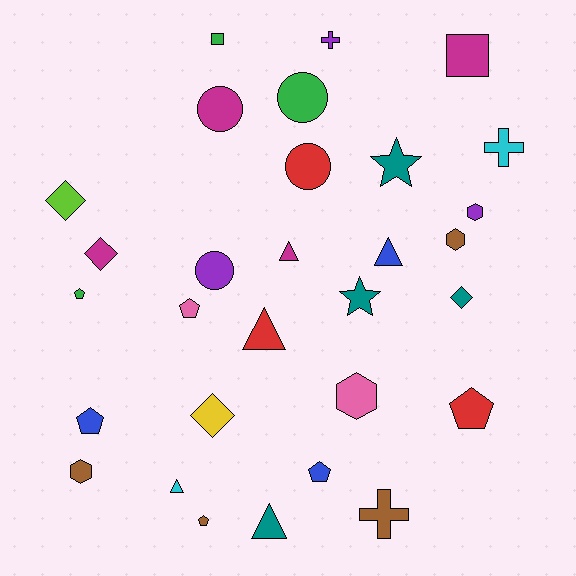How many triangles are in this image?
There are 5 triangles.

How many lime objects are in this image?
There is 1 lime object.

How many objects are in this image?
There are 30 objects.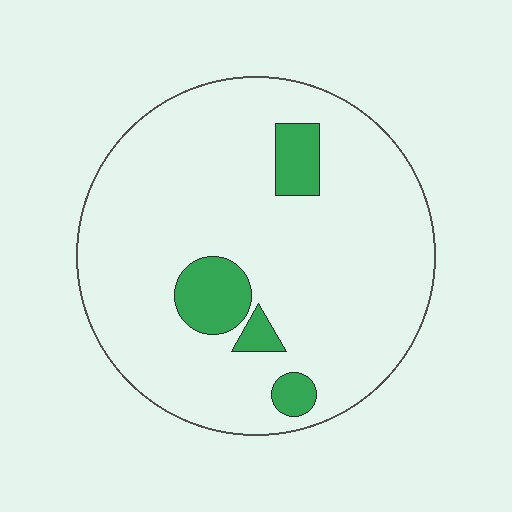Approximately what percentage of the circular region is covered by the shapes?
Approximately 10%.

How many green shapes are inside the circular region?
4.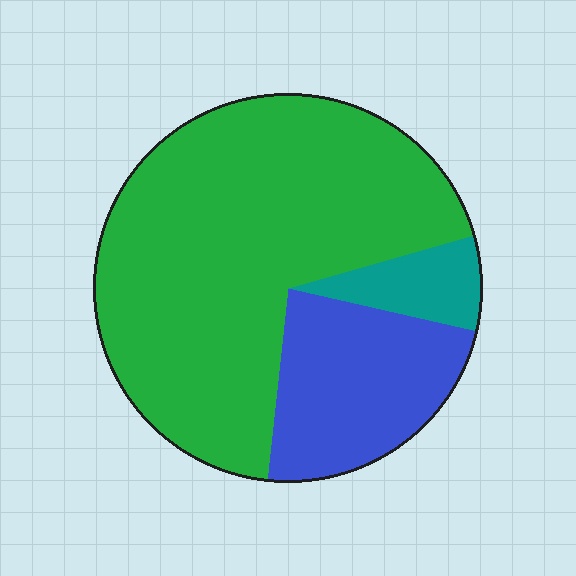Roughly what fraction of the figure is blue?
Blue takes up less than a quarter of the figure.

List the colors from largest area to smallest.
From largest to smallest: green, blue, teal.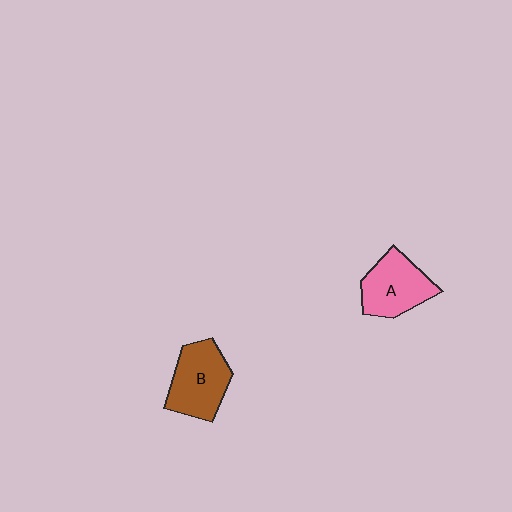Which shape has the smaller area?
Shape A (pink).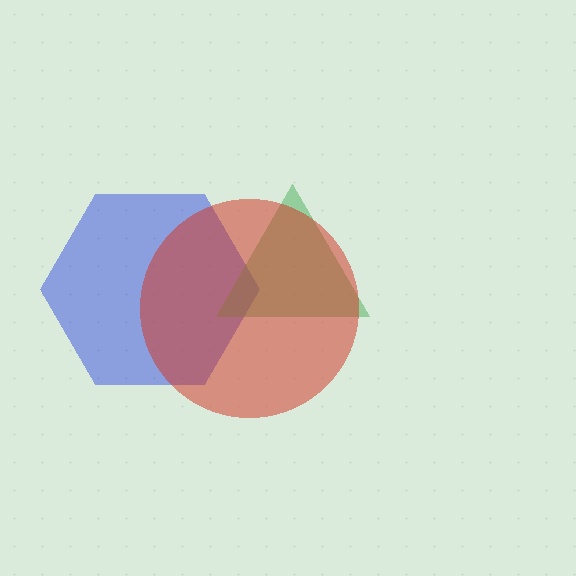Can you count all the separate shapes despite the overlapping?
Yes, there are 3 separate shapes.